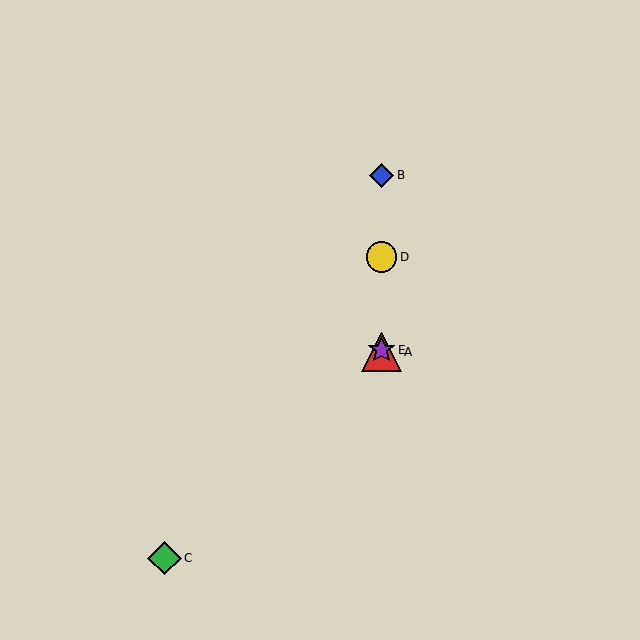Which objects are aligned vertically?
Objects A, B, D, E are aligned vertically.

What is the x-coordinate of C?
Object C is at x≈165.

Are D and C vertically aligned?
No, D is at x≈381 and C is at x≈165.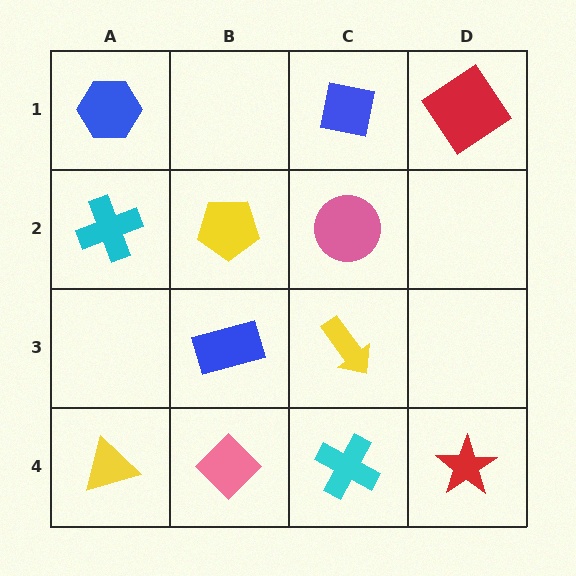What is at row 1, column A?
A blue hexagon.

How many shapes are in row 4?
4 shapes.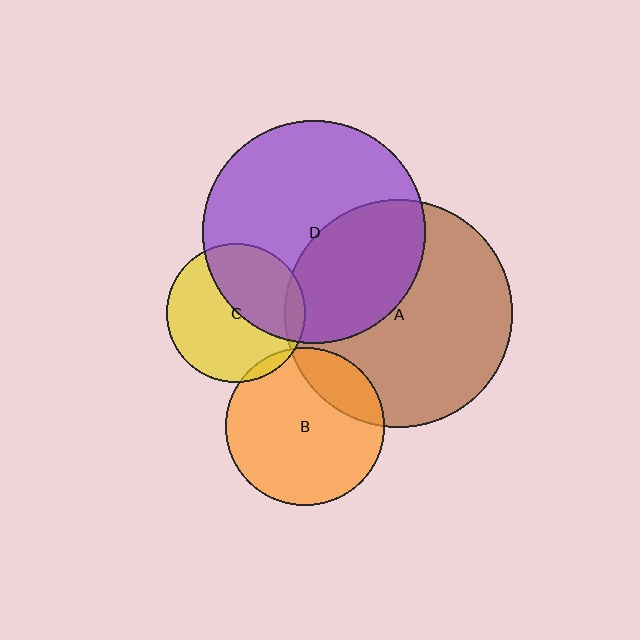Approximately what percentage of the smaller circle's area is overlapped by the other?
Approximately 35%.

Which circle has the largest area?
Circle A (brown).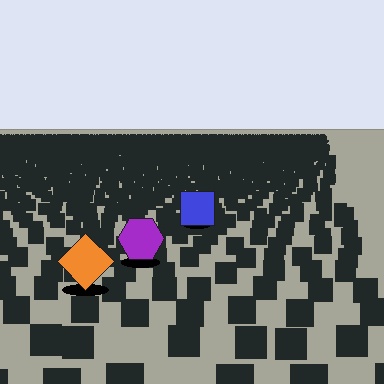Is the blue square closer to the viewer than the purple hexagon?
No. The purple hexagon is closer — you can tell from the texture gradient: the ground texture is coarser near it.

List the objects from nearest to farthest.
From nearest to farthest: the orange diamond, the purple hexagon, the blue square.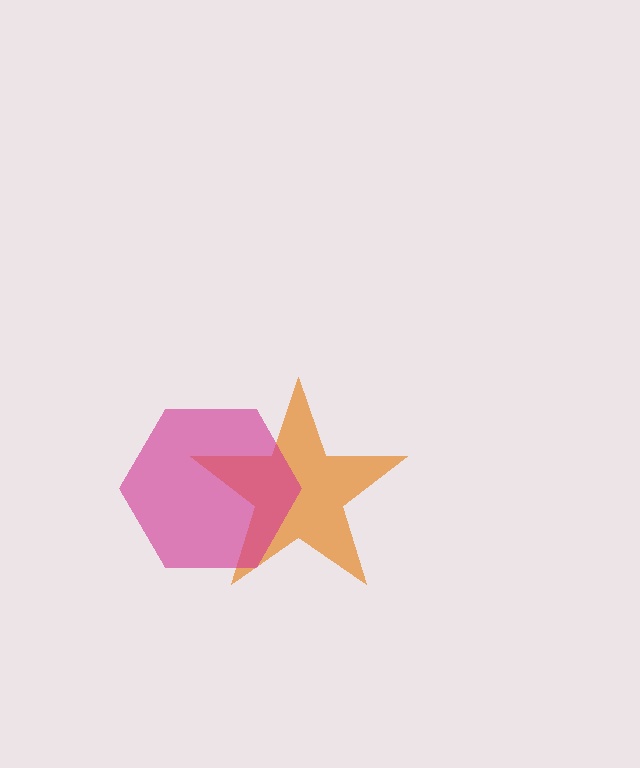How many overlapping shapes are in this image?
There are 2 overlapping shapes in the image.